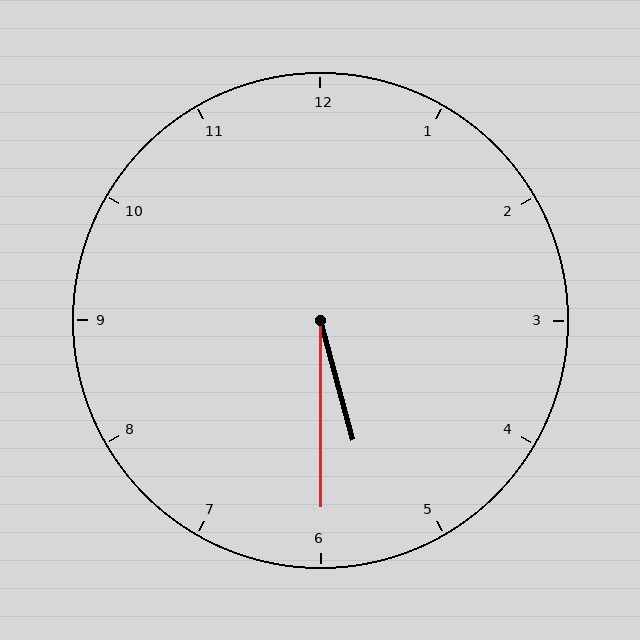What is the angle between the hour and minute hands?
Approximately 15 degrees.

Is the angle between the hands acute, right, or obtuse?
It is acute.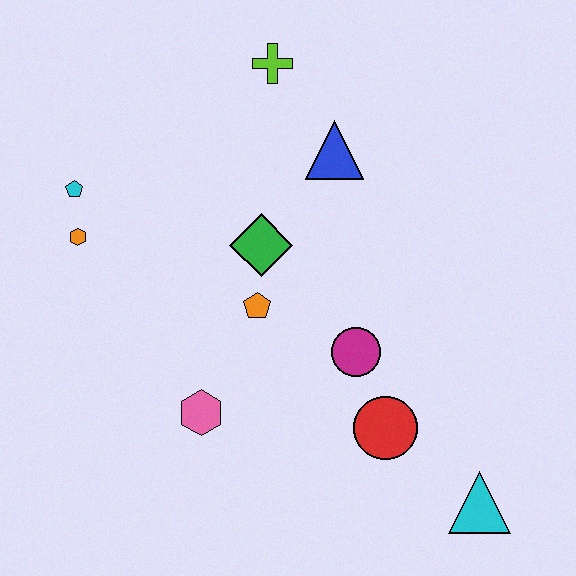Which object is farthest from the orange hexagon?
The cyan triangle is farthest from the orange hexagon.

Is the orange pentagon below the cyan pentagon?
Yes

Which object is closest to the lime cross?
The blue triangle is closest to the lime cross.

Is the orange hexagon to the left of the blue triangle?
Yes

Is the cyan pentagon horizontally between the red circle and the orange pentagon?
No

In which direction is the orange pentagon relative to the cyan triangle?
The orange pentagon is to the left of the cyan triangle.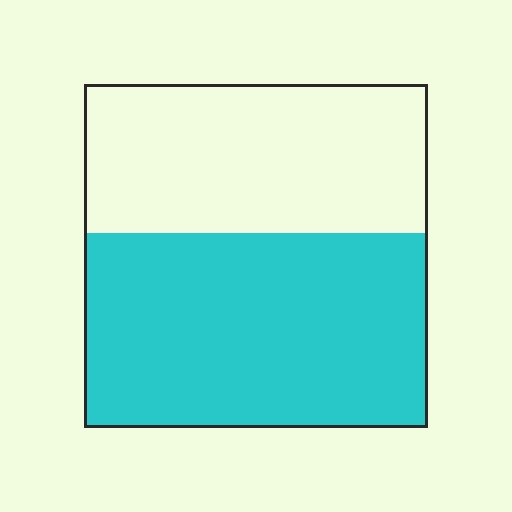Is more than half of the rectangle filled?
Yes.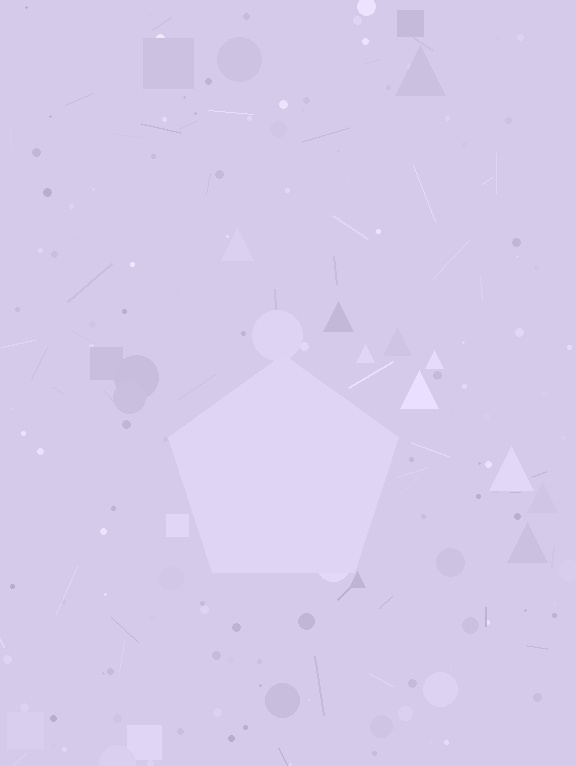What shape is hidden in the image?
A pentagon is hidden in the image.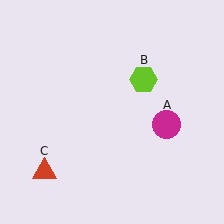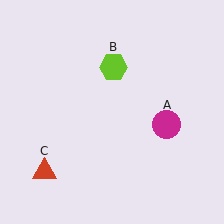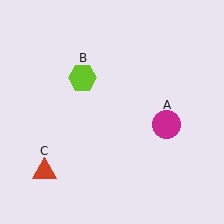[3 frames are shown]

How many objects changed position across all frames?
1 object changed position: lime hexagon (object B).